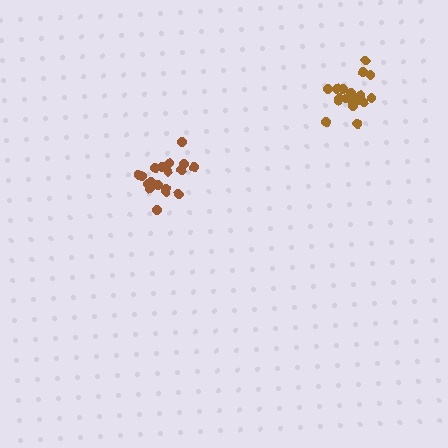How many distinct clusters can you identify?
There are 2 distinct clusters.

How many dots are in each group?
Group 1: 18 dots, Group 2: 18 dots (36 total).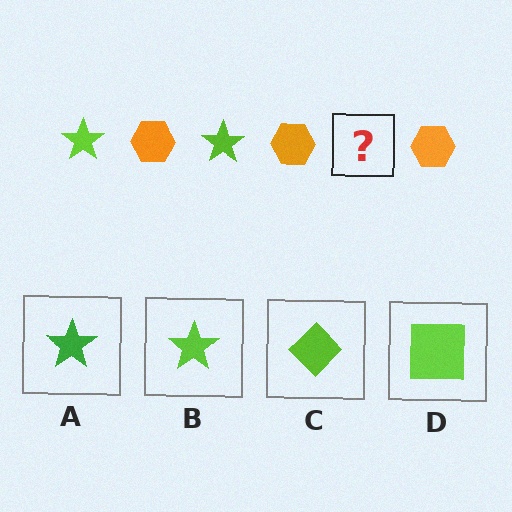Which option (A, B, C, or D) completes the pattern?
B.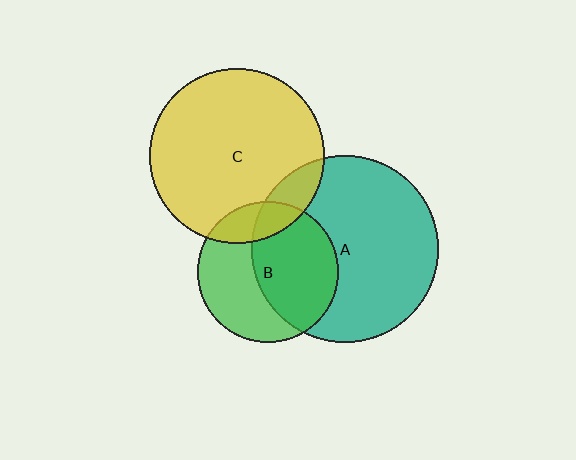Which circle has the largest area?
Circle A (teal).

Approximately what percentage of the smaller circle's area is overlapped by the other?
Approximately 55%.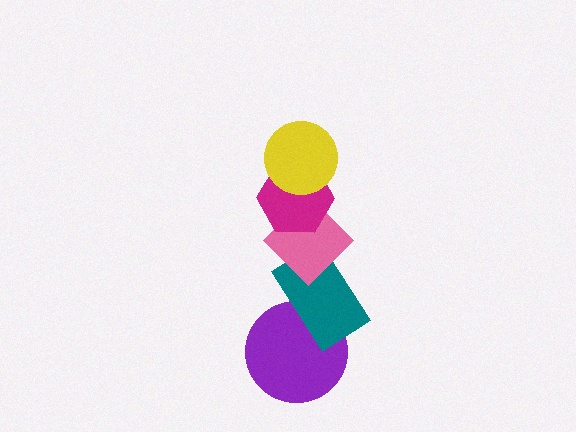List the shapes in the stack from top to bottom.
From top to bottom: the yellow circle, the magenta hexagon, the pink diamond, the teal rectangle, the purple circle.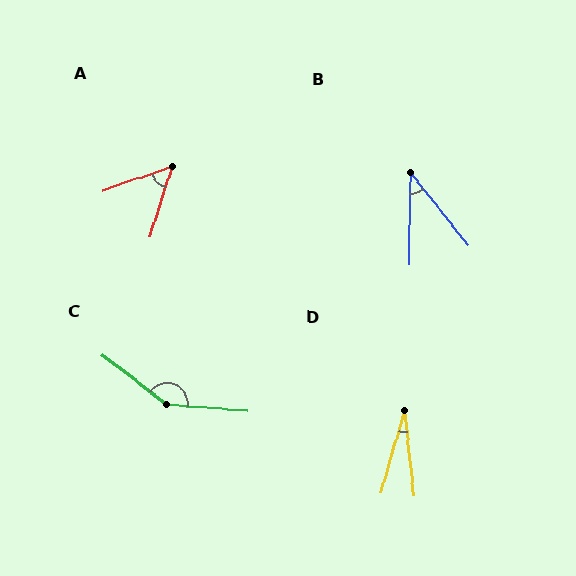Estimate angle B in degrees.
Approximately 40 degrees.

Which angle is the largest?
C, at approximately 147 degrees.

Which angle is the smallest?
D, at approximately 22 degrees.